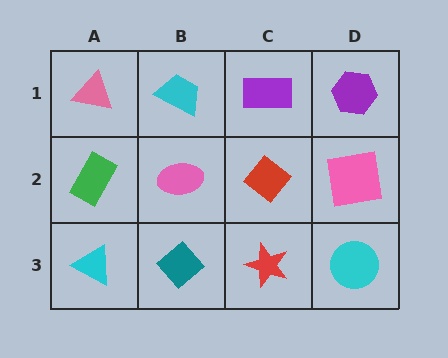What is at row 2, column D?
A pink square.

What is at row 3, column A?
A cyan triangle.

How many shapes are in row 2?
4 shapes.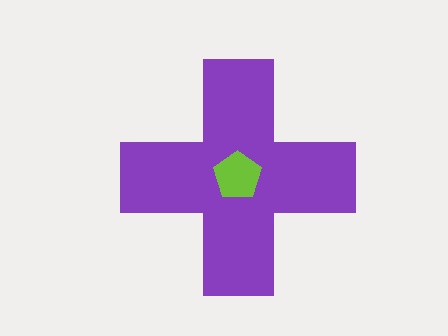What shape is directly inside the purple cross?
The lime pentagon.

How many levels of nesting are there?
2.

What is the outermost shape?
The purple cross.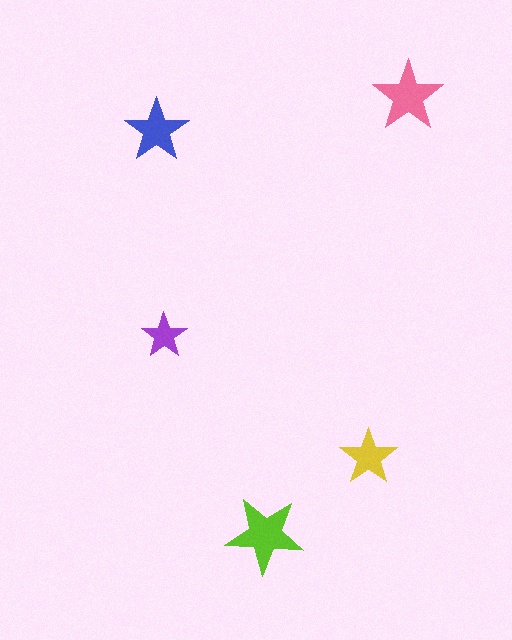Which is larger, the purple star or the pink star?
The pink one.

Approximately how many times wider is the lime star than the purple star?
About 1.5 times wider.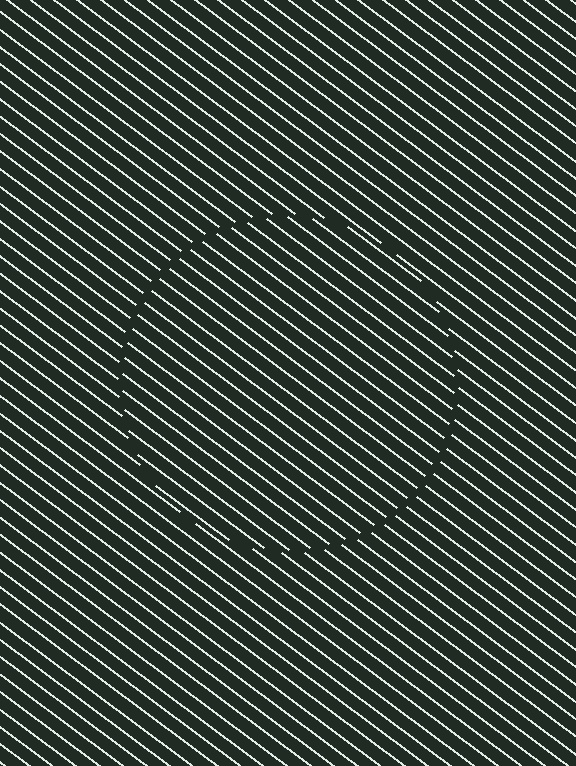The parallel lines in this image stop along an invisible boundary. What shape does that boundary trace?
An illusory circle. The interior of the shape contains the same grating, shifted by half a period — the contour is defined by the phase discontinuity where line-ends from the inner and outer gratings abut.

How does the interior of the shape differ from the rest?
The interior of the shape contains the same grating, shifted by half a period — the contour is defined by the phase discontinuity where line-ends from the inner and outer gratings abut.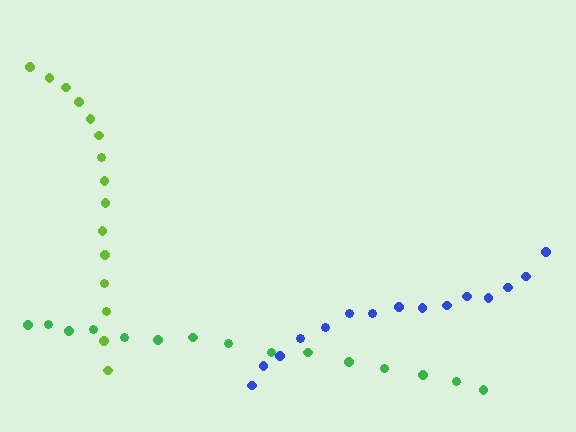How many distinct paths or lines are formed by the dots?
There are 3 distinct paths.